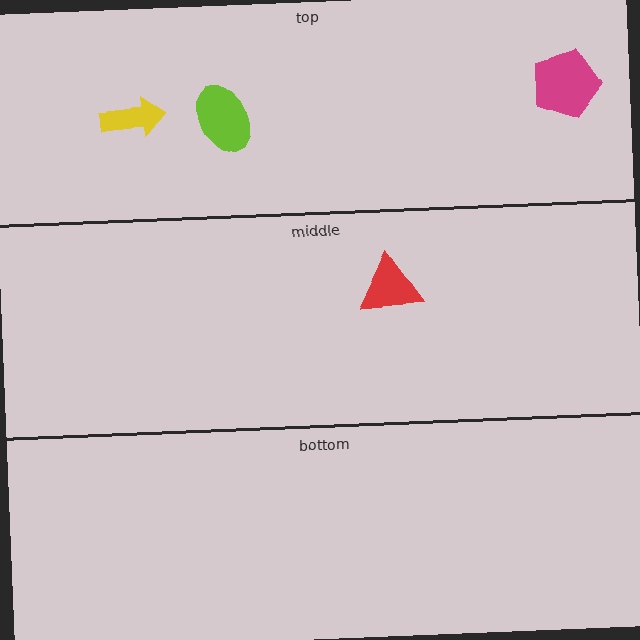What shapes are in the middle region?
The red triangle.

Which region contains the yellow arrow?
The top region.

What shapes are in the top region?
The magenta pentagon, the lime ellipse, the yellow arrow.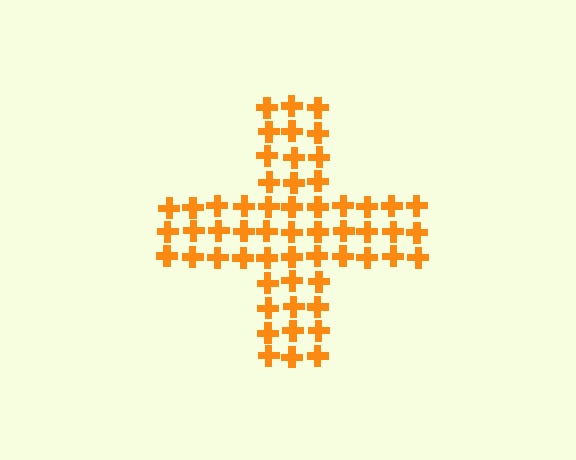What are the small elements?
The small elements are crosses.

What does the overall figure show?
The overall figure shows a cross.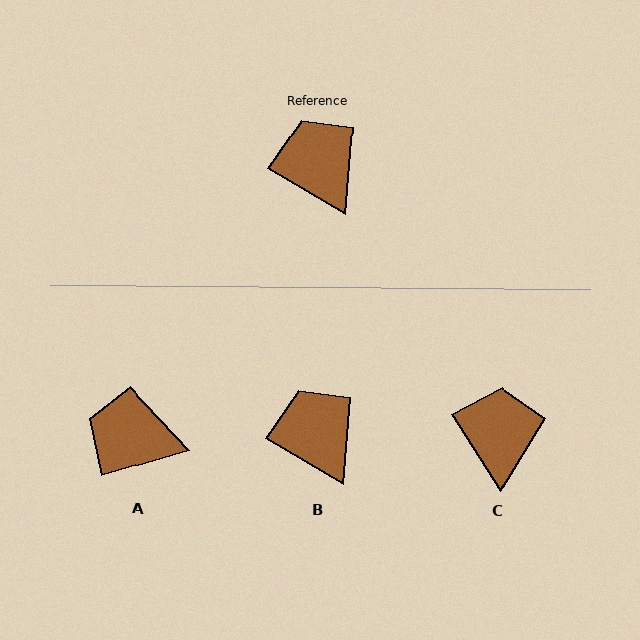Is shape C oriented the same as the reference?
No, it is off by about 27 degrees.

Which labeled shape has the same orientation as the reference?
B.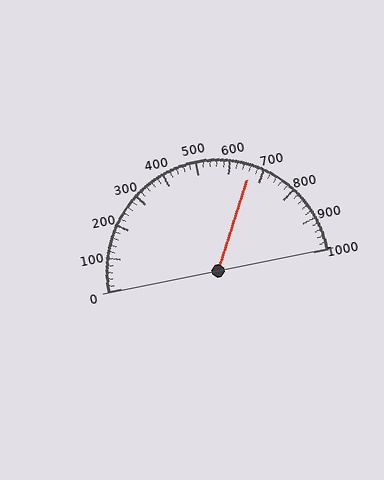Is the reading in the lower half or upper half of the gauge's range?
The reading is in the upper half of the range (0 to 1000).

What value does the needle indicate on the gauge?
The needle indicates approximately 660.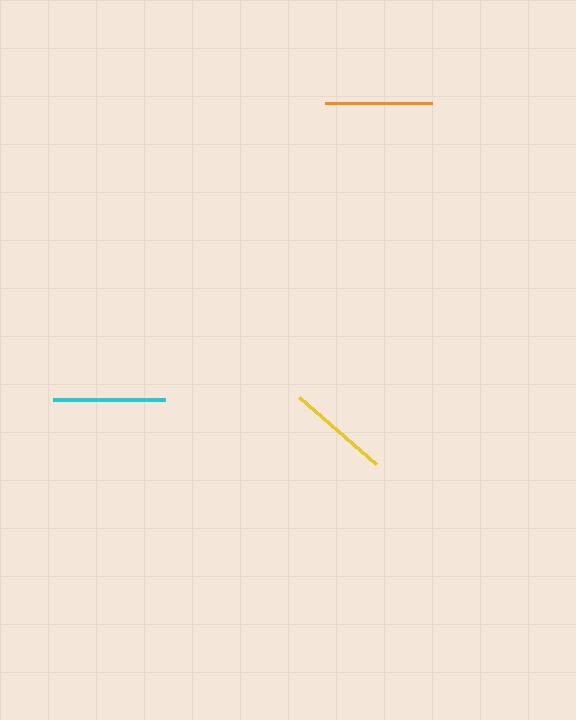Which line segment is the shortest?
The yellow line is the shortest at approximately 101 pixels.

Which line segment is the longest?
The cyan line is the longest at approximately 111 pixels.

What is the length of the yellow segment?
The yellow segment is approximately 101 pixels long.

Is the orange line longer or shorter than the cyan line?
The cyan line is longer than the orange line.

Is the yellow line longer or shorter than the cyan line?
The cyan line is longer than the yellow line.